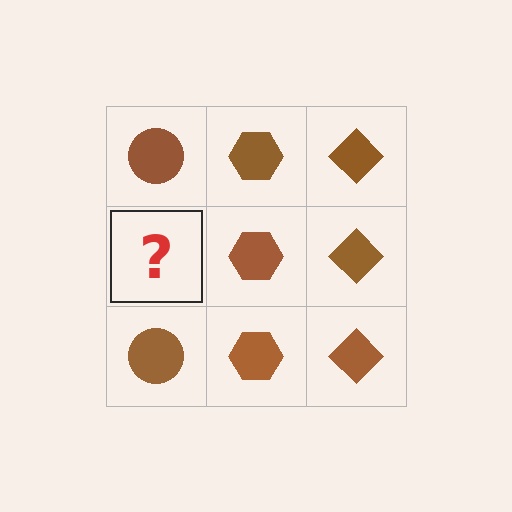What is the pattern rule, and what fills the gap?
The rule is that each column has a consistent shape. The gap should be filled with a brown circle.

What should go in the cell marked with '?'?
The missing cell should contain a brown circle.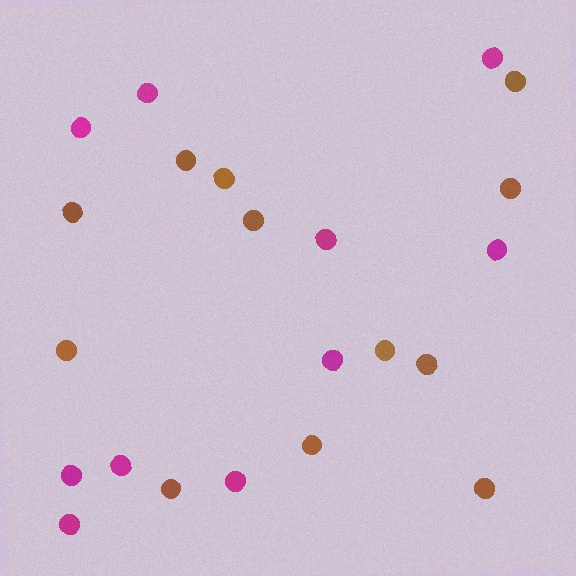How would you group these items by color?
There are 2 groups: one group of brown circles (12) and one group of magenta circles (10).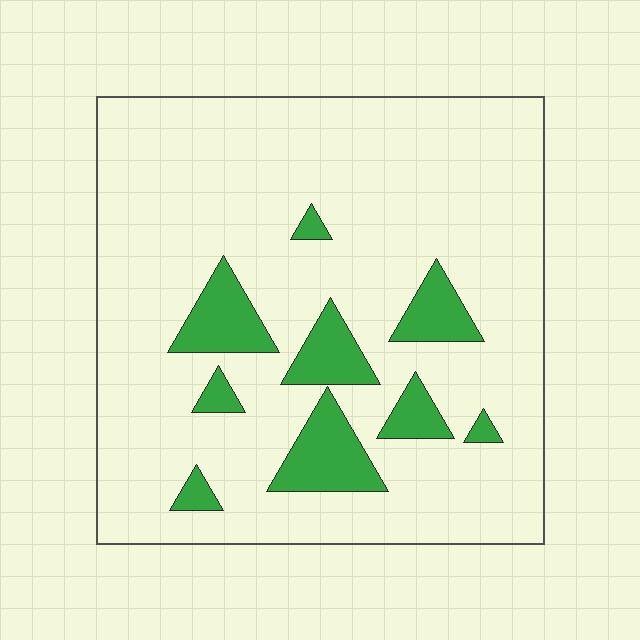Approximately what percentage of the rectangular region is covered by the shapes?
Approximately 15%.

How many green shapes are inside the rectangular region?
9.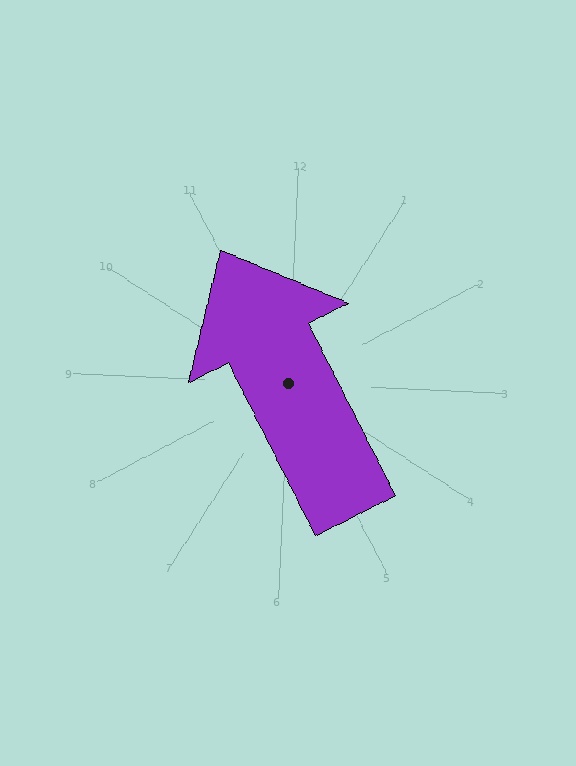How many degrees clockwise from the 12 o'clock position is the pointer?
Approximately 331 degrees.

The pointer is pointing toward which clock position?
Roughly 11 o'clock.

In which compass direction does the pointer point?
Northwest.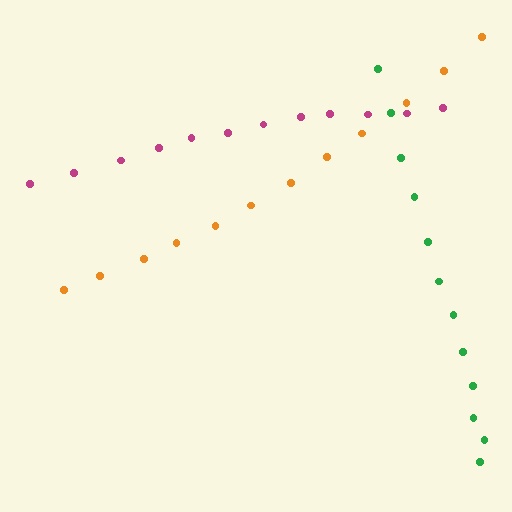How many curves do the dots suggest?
There are 3 distinct paths.